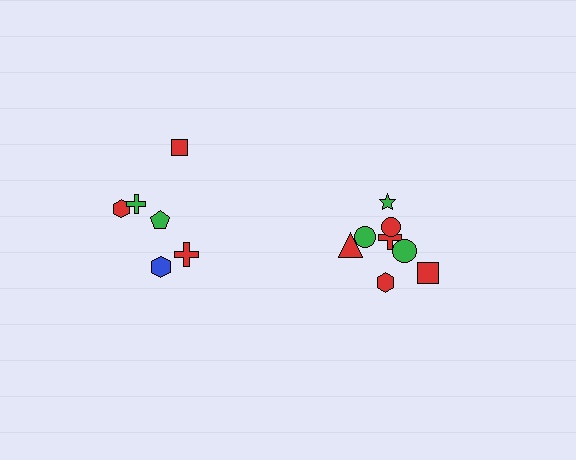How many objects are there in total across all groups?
There are 14 objects.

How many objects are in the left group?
There are 6 objects.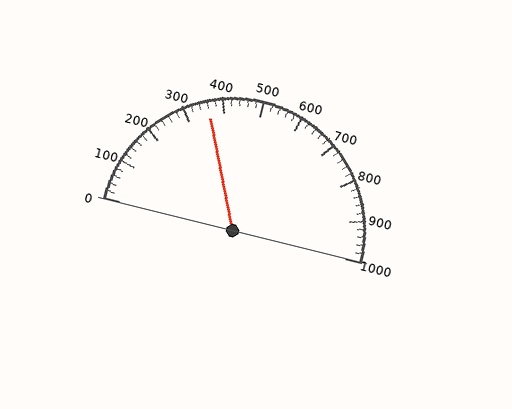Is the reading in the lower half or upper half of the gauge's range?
The reading is in the lower half of the range (0 to 1000).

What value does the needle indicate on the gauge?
The needle indicates approximately 360.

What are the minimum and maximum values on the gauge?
The gauge ranges from 0 to 1000.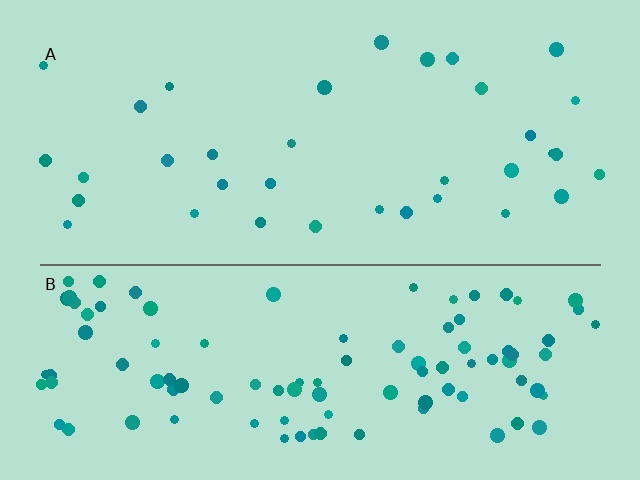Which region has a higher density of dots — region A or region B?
B (the bottom).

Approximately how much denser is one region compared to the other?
Approximately 3.0× — region B over region A.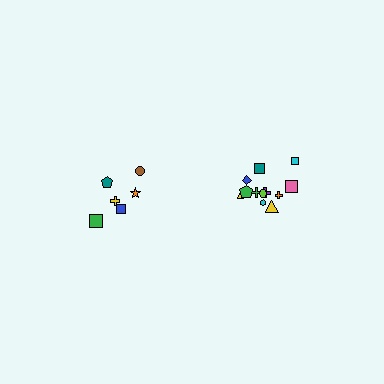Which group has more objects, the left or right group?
The right group.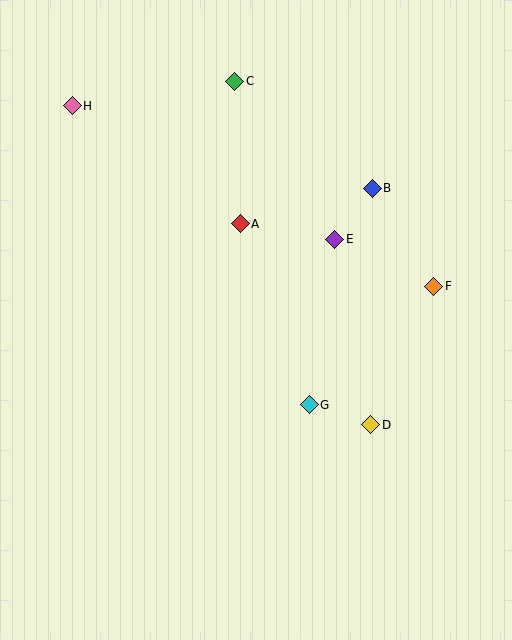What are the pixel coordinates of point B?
Point B is at (372, 188).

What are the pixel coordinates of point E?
Point E is at (335, 239).